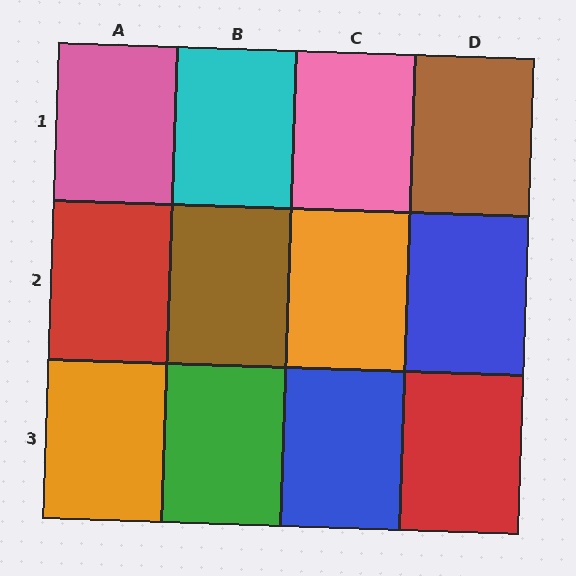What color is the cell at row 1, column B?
Cyan.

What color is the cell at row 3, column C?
Blue.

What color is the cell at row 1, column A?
Pink.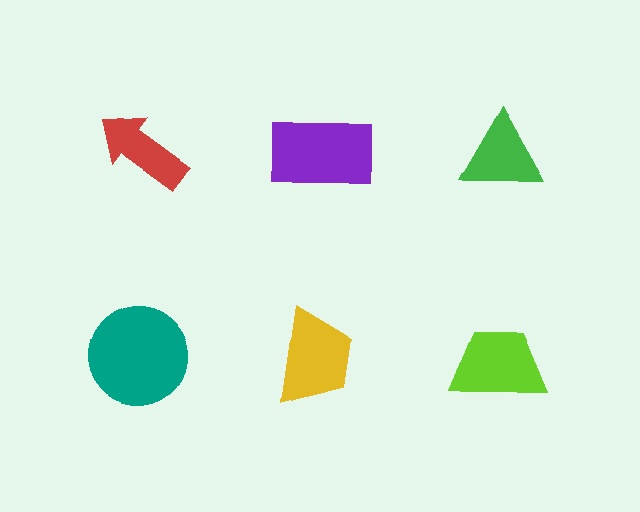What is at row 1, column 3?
A green triangle.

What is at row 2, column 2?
A yellow trapezoid.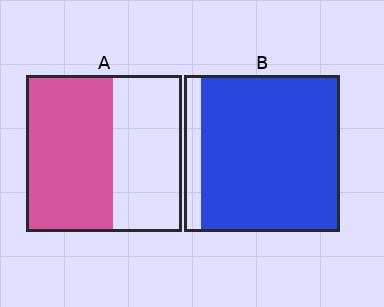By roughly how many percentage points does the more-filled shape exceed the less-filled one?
By roughly 35 percentage points (B over A).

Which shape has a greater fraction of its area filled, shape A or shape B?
Shape B.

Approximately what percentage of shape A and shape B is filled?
A is approximately 55% and B is approximately 90%.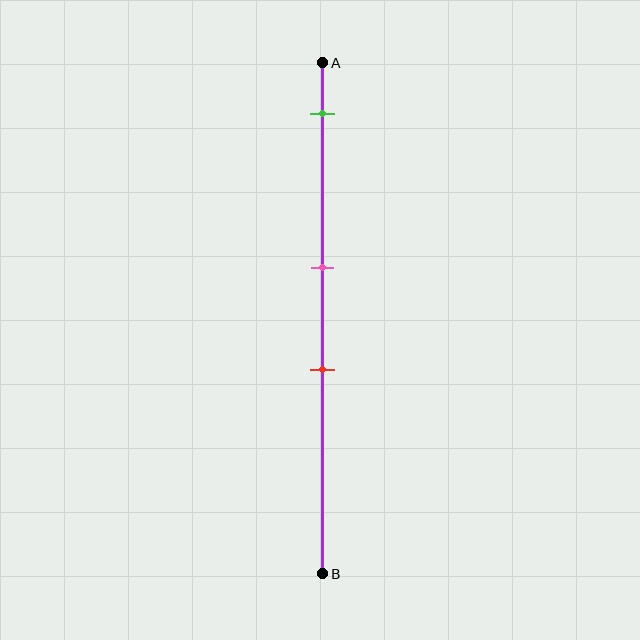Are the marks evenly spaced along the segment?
No, the marks are not evenly spaced.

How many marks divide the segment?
There are 3 marks dividing the segment.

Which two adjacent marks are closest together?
The pink and red marks are the closest adjacent pair.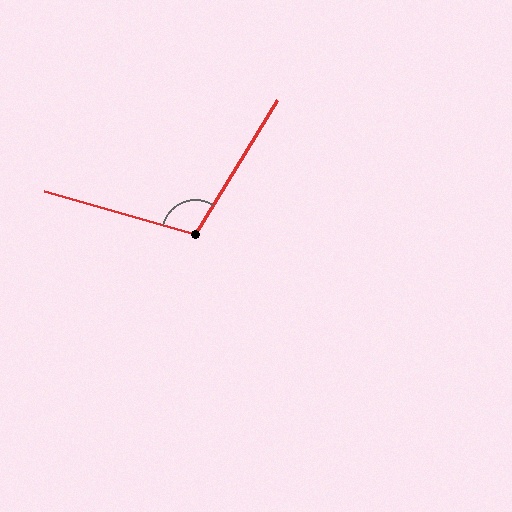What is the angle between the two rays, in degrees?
Approximately 106 degrees.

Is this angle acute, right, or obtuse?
It is obtuse.